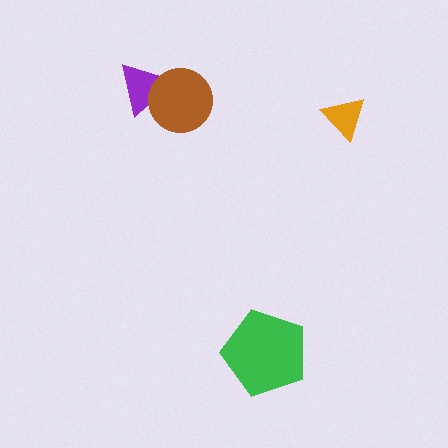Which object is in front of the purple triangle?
The brown circle is in front of the purple triangle.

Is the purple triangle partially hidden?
Yes, it is partially covered by another shape.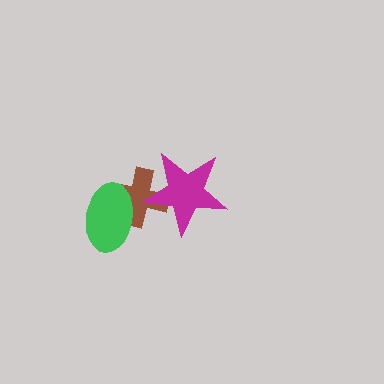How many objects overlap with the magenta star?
1 object overlaps with the magenta star.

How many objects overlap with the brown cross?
2 objects overlap with the brown cross.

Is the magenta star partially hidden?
No, no other shape covers it.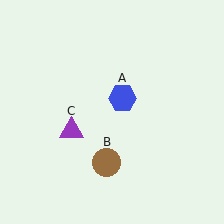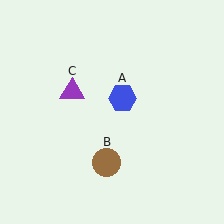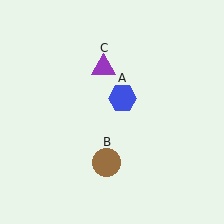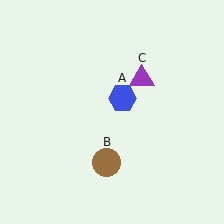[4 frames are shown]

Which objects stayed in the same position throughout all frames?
Blue hexagon (object A) and brown circle (object B) remained stationary.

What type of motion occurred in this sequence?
The purple triangle (object C) rotated clockwise around the center of the scene.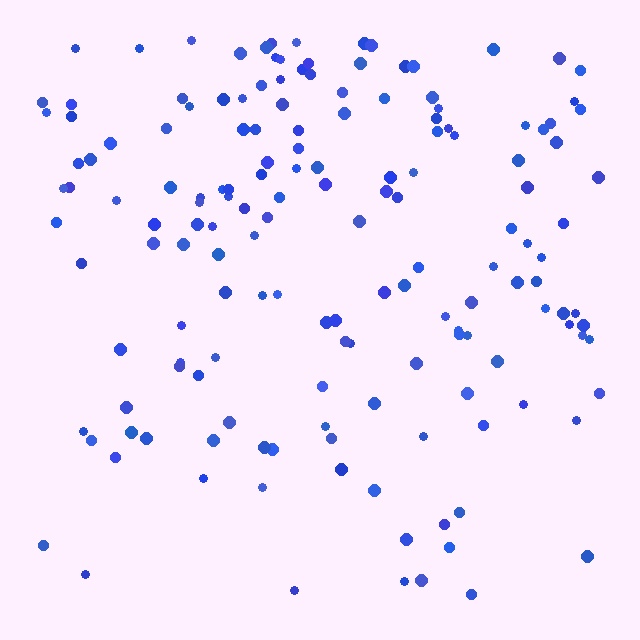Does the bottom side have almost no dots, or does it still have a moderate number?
Still a moderate number, just noticeably fewer than the top.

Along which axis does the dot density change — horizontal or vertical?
Vertical.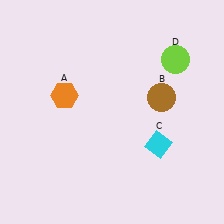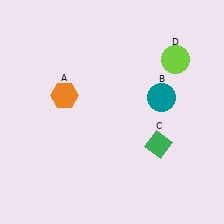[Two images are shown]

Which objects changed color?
B changed from brown to teal. C changed from cyan to green.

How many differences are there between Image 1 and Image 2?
There are 2 differences between the two images.